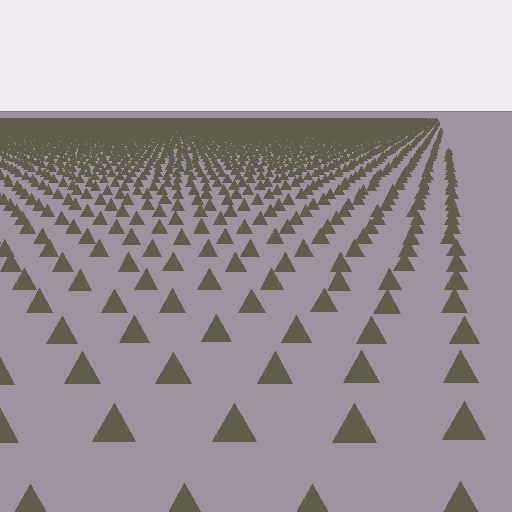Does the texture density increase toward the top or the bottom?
Density increases toward the top.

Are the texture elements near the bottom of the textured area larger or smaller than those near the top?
Larger. Near the bottom, elements are closer to the viewer and appear at a bigger on-screen size.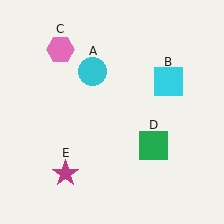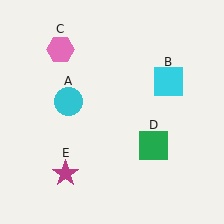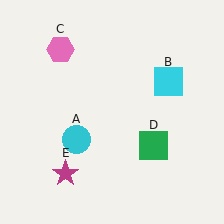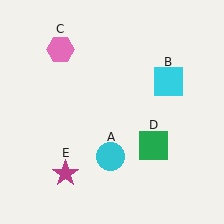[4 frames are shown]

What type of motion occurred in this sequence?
The cyan circle (object A) rotated counterclockwise around the center of the scene.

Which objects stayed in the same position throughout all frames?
Cyan square (object B) and pink hexagon (object C) and green square (object D) and magenta star (object E) remained stationary.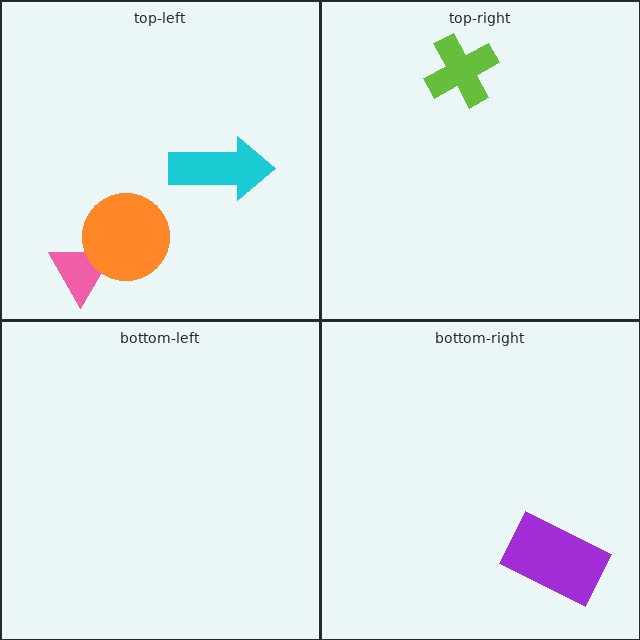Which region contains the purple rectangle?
The bottom-right region.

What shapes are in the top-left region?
The pink triangle, the orange circle, the cyan arrow.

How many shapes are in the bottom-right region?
1.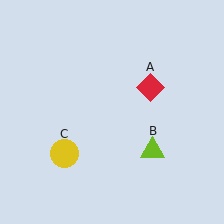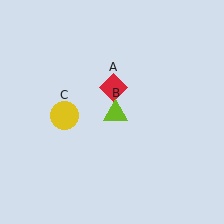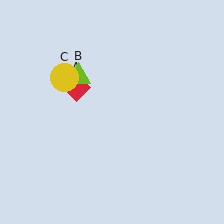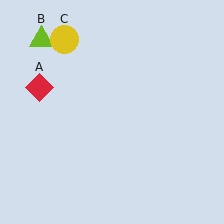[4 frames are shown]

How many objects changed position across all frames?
3 objects changed position: red diamond (object A), lime triangle (object B), yellow circle (object C).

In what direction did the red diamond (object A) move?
The red diamond (object A) moved left.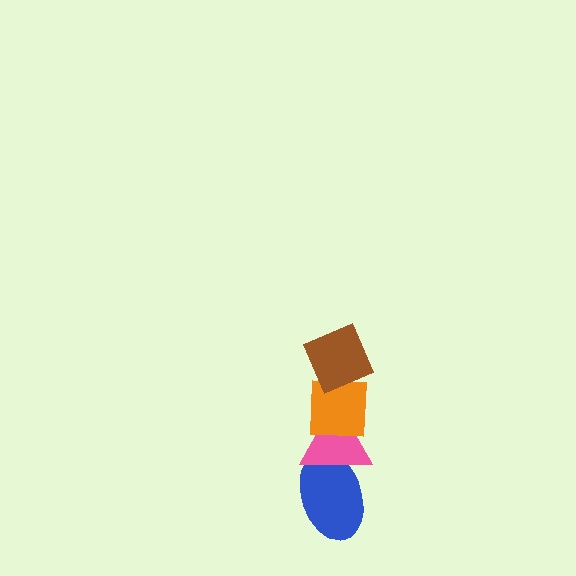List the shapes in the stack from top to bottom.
From top to bottom: the brown diamond, the orange square, the pink triangle, the blue ellipse.